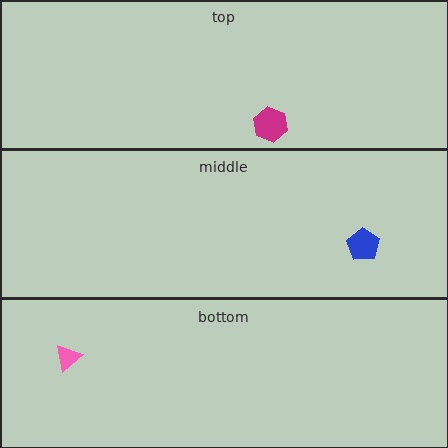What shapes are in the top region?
The magenta hexagon.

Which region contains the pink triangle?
The bottom region.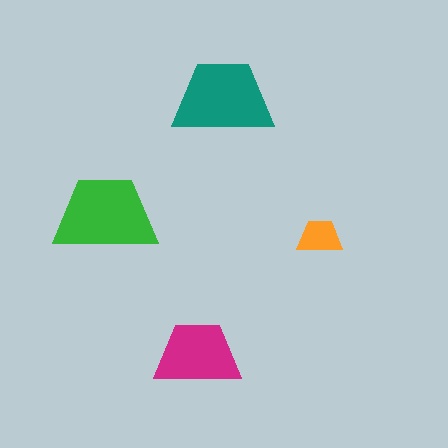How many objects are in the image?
There are 4 objects in the image.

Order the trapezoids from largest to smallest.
the green one, the teal one, the magenta one, the orange one.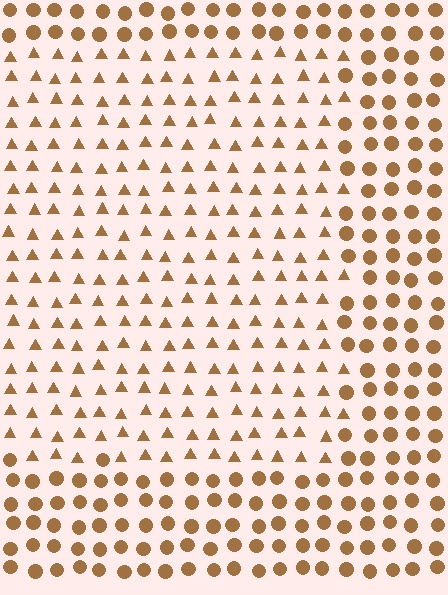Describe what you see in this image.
The image is filled with small brown elements arranged in a uniform grid. A rectangle-shaped region contains triangles, while the surrounding area contains circles. The boundary is defined purely by the change in element shape.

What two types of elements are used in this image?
The image uses triangles inside the rectangle region and circles outside it.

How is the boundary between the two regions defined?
The boundary is defined by a change in element shape: triangles inside vs. circles outside. All elements share the same color and spacing.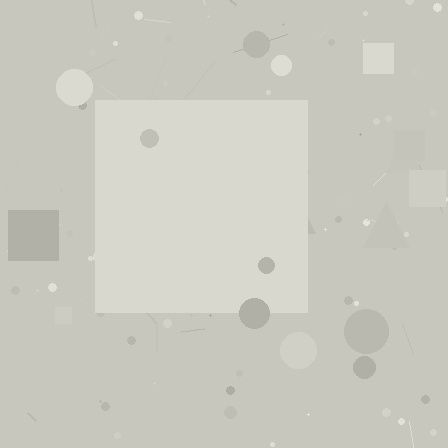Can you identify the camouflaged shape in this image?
The camouflaged shape is a square.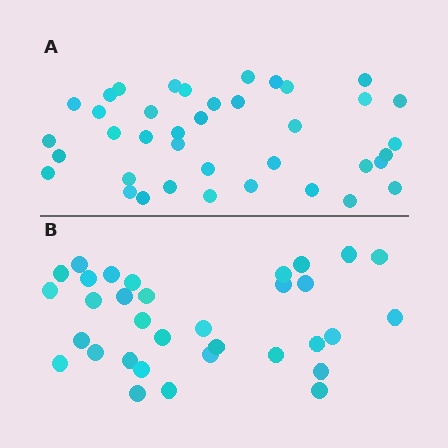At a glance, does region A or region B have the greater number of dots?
Region A (the top region) has more dots.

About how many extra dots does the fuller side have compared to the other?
Region A has about 6 more dots than region B.